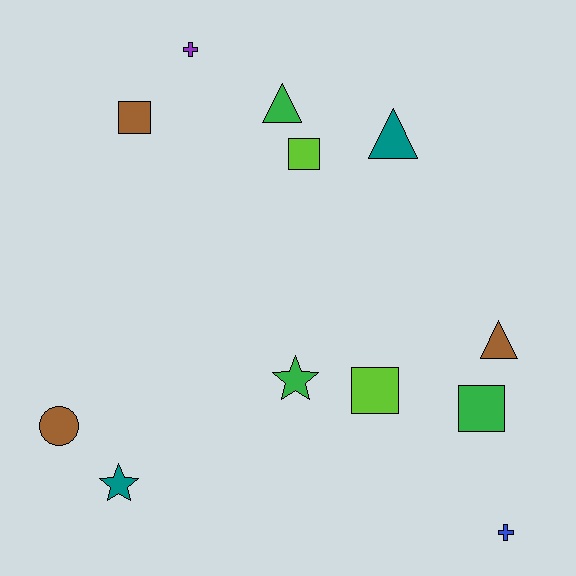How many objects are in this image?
There are 12 objects.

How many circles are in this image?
There is 1 circle.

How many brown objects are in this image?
There are 3 brown objects.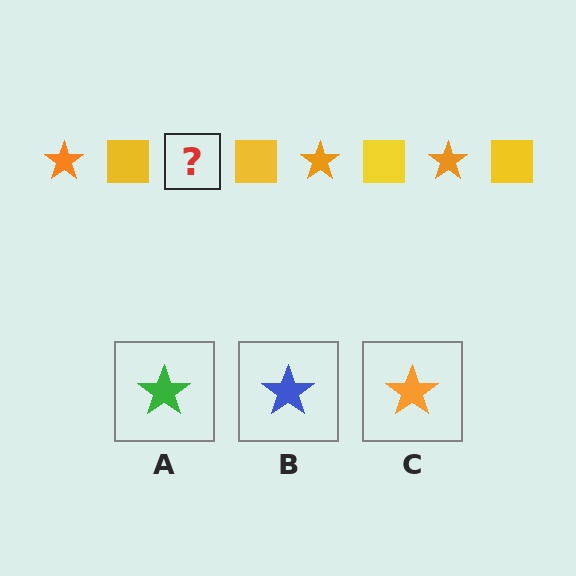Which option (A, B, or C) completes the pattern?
C.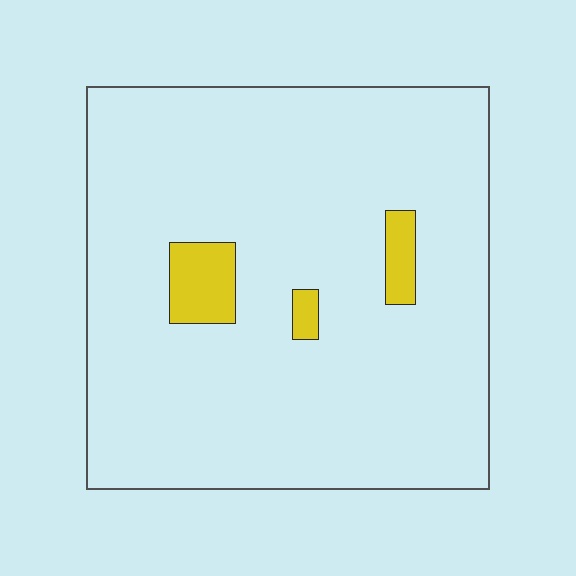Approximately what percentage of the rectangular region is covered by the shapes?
Approximately 5%.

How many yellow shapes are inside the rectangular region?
3.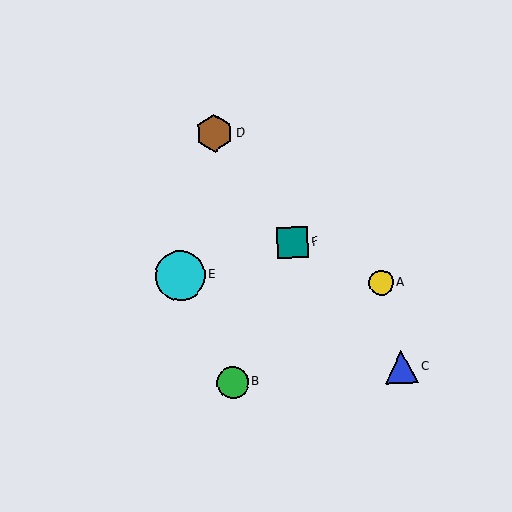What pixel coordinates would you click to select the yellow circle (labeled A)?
Click at (381, 282) to select the yellow circle A.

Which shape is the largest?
The cyan circle (labeled E) is the largest.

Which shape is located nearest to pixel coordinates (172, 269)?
The cyan circle (labeled E) at (180, 276) is nearest to that location.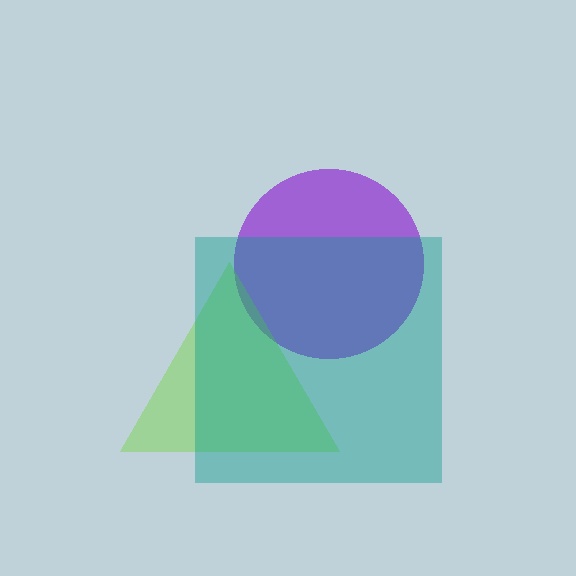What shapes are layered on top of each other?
The layered shapes are: a purple circle, a lime triangle, a teal square.